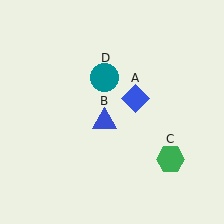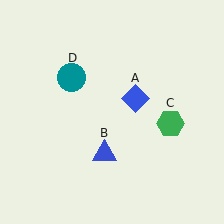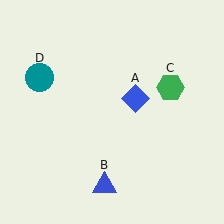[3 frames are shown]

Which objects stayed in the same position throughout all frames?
Blue diamond (object A) remained stationary.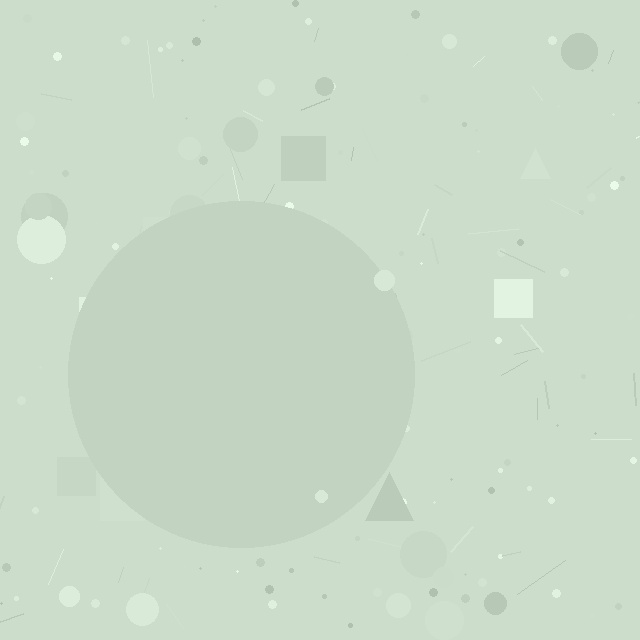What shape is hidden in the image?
A circle is hidden in the image.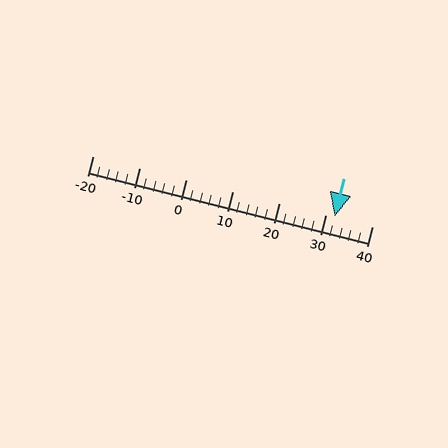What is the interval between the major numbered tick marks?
The major tick marks are spaced 10 units apart.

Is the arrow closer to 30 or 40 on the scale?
The arrow is closer to 30.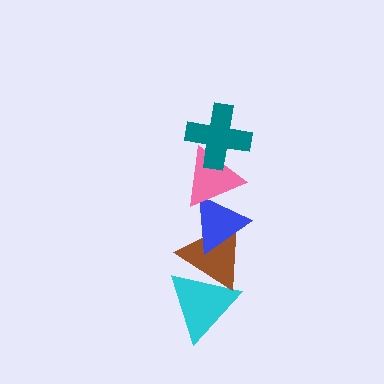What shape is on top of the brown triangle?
The blue triangle is on top of the brown triangle.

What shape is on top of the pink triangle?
The teal cross is on top of the pink triangle.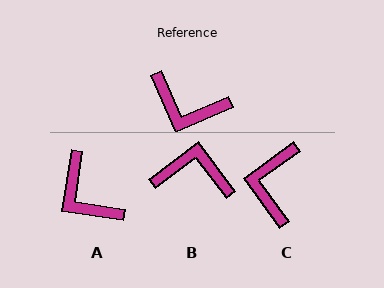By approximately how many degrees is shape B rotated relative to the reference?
Approximately 166 degrees clockwise.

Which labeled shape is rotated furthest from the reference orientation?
B, about 166 degrees away.